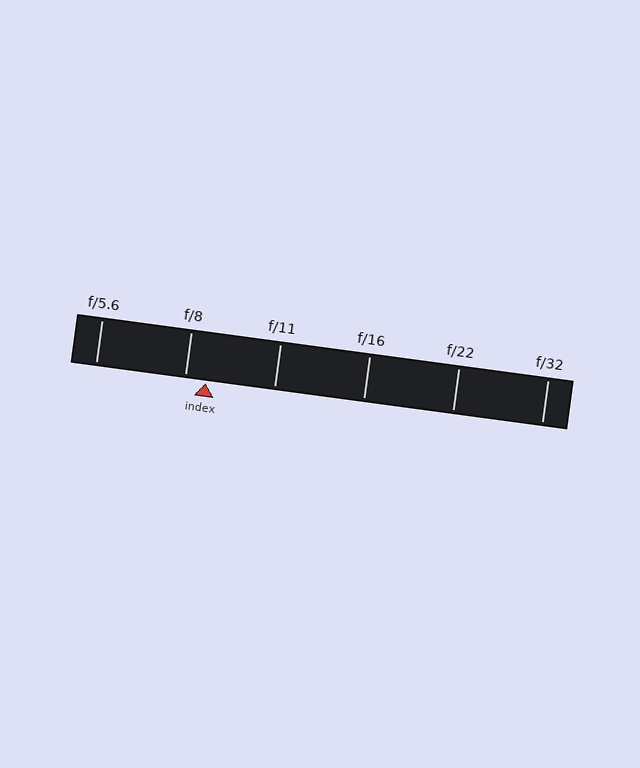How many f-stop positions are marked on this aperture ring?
There are 6 f-stop positions marked.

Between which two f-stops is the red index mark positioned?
The index mark is between f/8 and f/11.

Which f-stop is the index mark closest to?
The index mark is closest to f/8.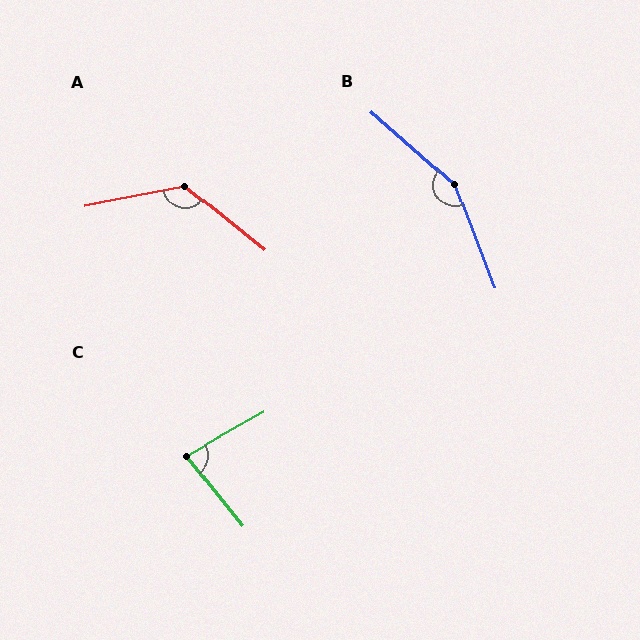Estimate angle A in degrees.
Approximately 130 degrees.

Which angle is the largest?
B, at approximately 152 degrees.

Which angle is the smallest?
C, at approximately 80 degrees.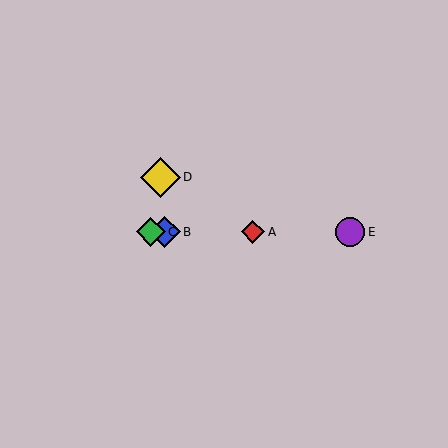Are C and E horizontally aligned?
Yes, both are at y≈232.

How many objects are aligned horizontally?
4 objects (A, B, C, E) are aligned horizontally.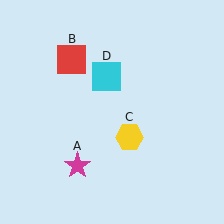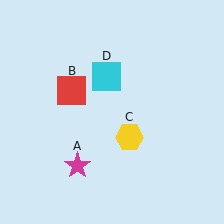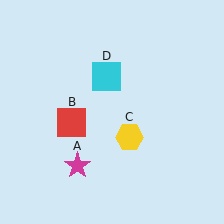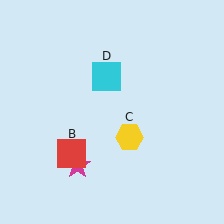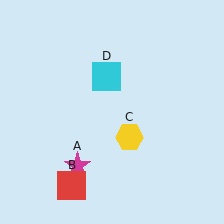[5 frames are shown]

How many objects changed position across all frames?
1 object changed position: red square (object B).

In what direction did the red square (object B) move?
The red square (object B) moved down.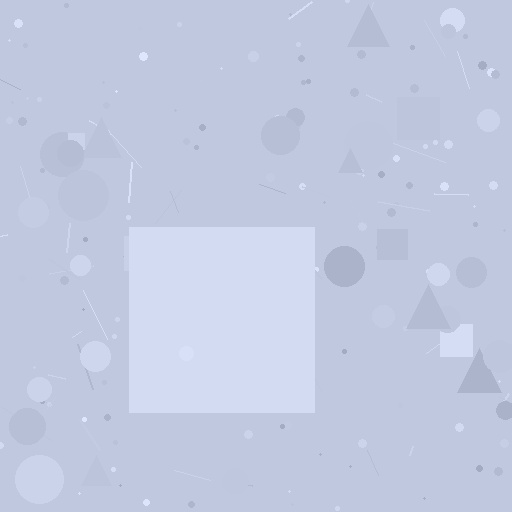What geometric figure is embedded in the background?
A square is embedded in the background.